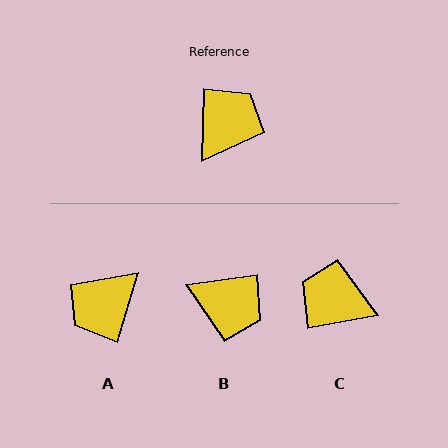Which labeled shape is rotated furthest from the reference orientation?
A, about 165 degrees away.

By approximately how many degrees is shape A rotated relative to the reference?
Approximately 165 degrees counter-clockwise.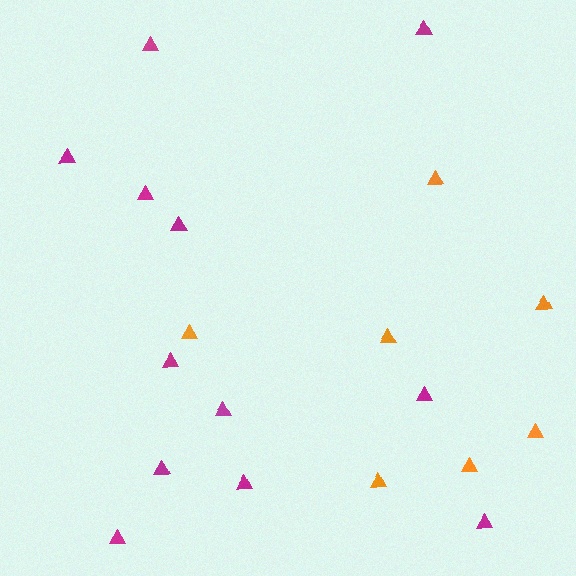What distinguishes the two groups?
There are 2 groups: one group of magenta triangles (12) and one group of orange triangles (7).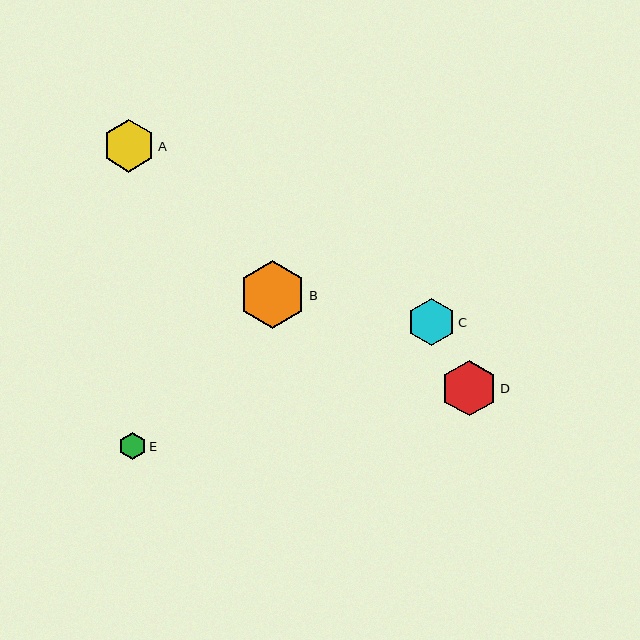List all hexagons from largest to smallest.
From largest to smallest: B, D, A, C, E.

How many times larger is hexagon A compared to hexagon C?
Hexagon A is approximately 1.1 times the size of hexagon C.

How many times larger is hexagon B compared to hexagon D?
Hexagon B is approximately 1.2 times the size of hexagon D.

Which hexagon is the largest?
Hexagon B is the largest with a size of approximately 67 pixels.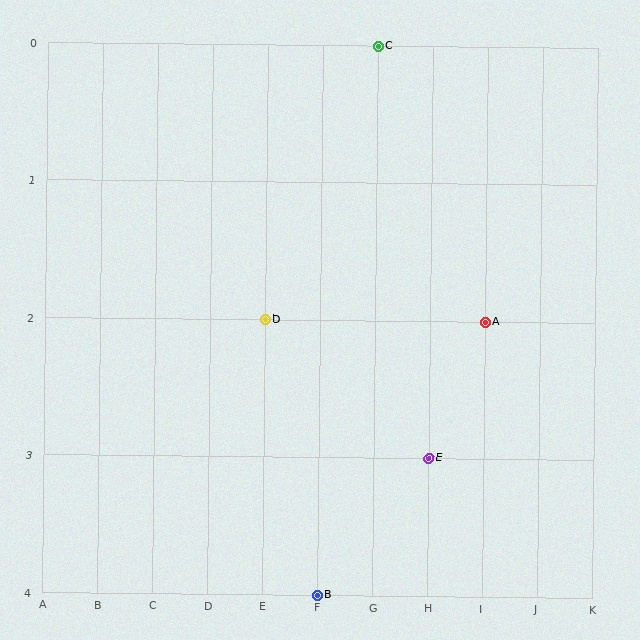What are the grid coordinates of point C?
Point C is at grid coordinates (G, 0).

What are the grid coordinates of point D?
Point D is at grid coordinates (E, 2).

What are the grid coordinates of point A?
Point A is at grid coordinates (I, 2).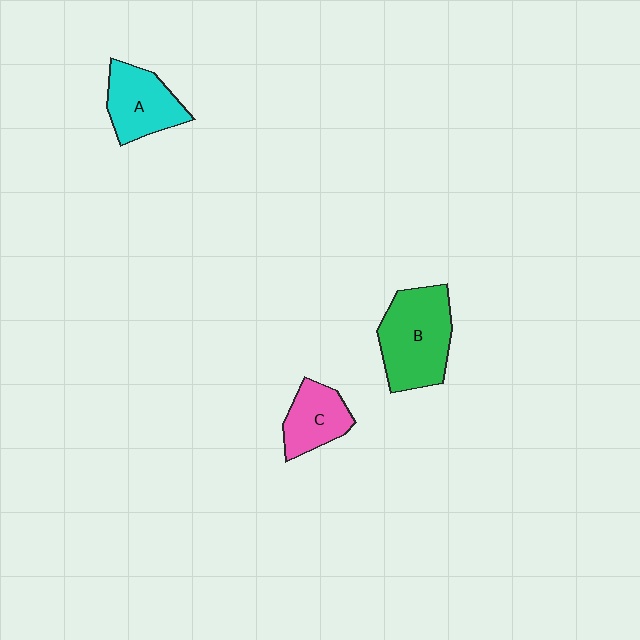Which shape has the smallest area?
Shape C (pink).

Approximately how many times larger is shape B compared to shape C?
Approximately 1.7 times.